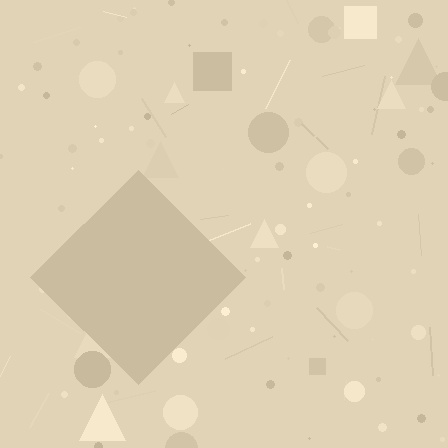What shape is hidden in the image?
A diamond is hidden in the image.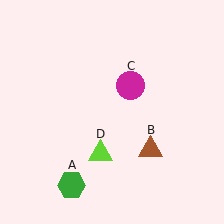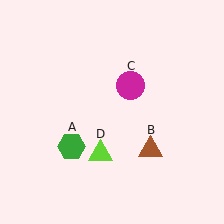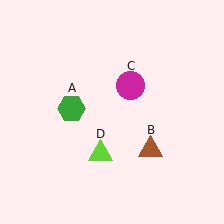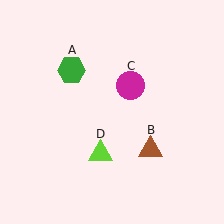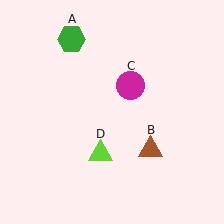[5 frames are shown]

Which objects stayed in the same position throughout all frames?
Brown triangle (object B) and magenta circle (object C) and lime triangle (object D) remained stationary.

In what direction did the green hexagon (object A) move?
The green hexagon (object A) moved up.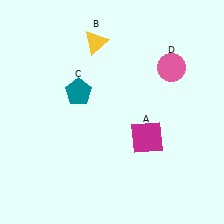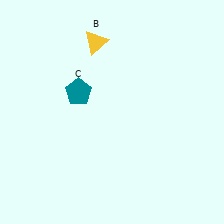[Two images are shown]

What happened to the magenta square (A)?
The magenta square (A) was removed in Image 2. It was in the bottom-right area of Image 1.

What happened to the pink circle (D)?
The pink circle (D) was removed in Image 2. It was in the top-right area of Image 1.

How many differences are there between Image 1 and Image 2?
There are 2 differences between the two images.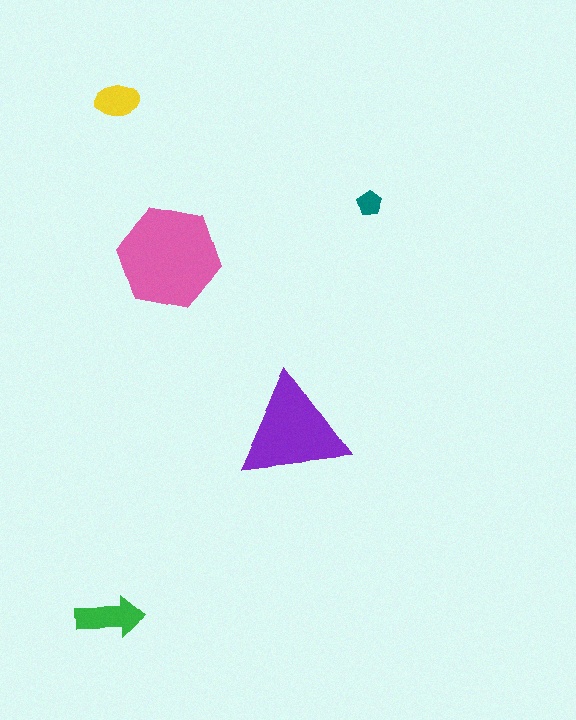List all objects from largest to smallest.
The pink hexagon, the purple triangle, the green arrow, the yellow ellipse, the teal pentagon.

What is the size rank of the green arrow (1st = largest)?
3rd.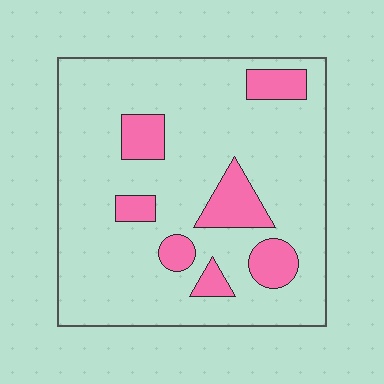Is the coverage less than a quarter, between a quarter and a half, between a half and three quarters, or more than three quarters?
Less than a quarter.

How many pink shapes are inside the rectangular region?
7.